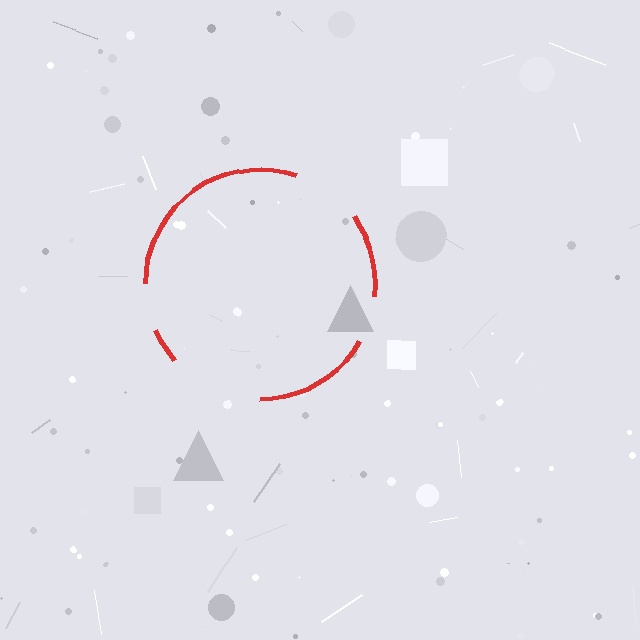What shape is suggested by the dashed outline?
The dashed outline suggests a circle.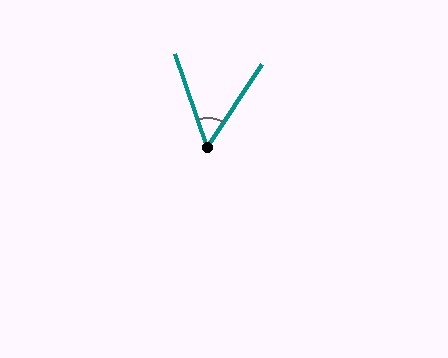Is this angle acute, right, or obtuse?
It is acute.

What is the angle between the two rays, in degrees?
Approximately 53 degrees.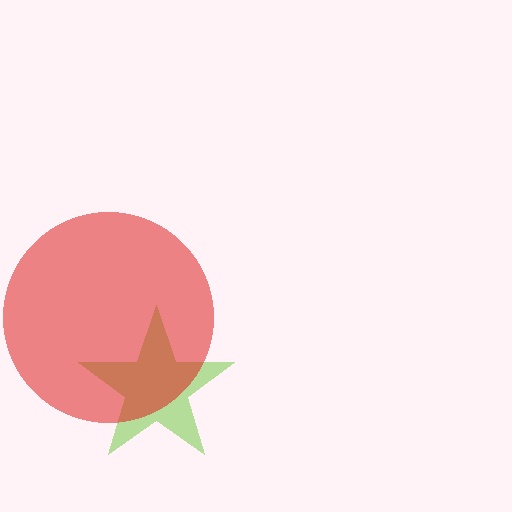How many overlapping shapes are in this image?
There are 2 overlapping shapes in the image.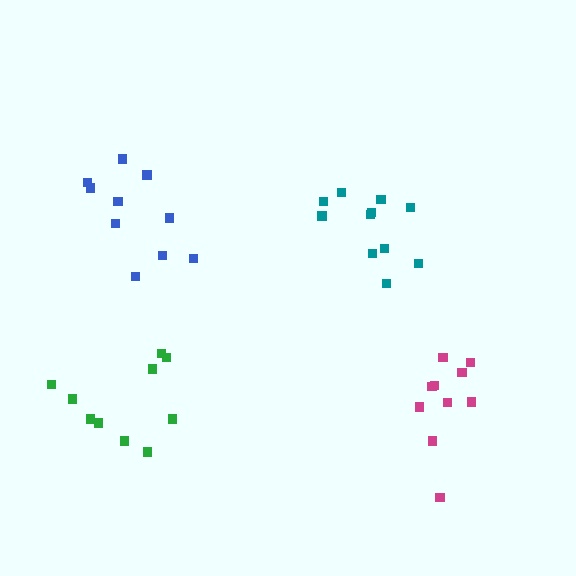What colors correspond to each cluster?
The clusters are colored: green, teal, blue, magenta.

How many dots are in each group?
Group 1: 10 dots, Group 2: 11 dots, Group 3: 10 dots, Group 4: 10 dots (41 total).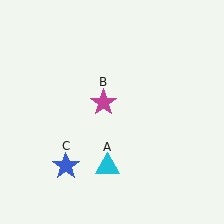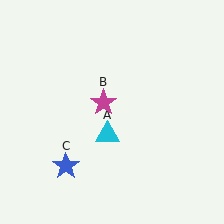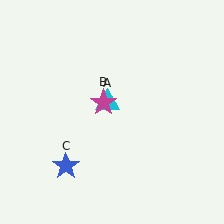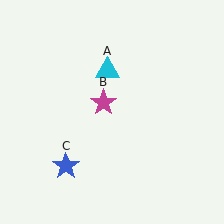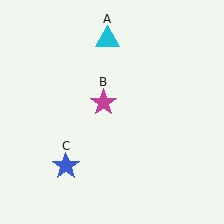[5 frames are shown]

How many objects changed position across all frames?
1 object changed position: cyan triangle (object A).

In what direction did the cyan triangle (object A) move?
The cyan triangle (object A) moved up.